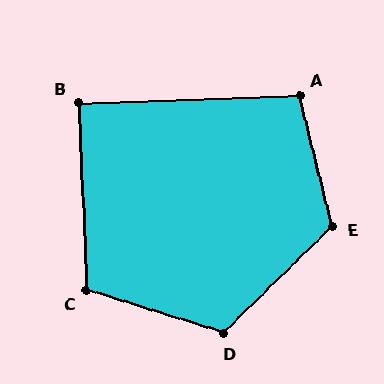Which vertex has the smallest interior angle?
B, at approximately 89 degrees.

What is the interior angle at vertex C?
Approximately 110 degrees (obtuse).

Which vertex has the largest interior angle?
E, at approximately 120 degrees.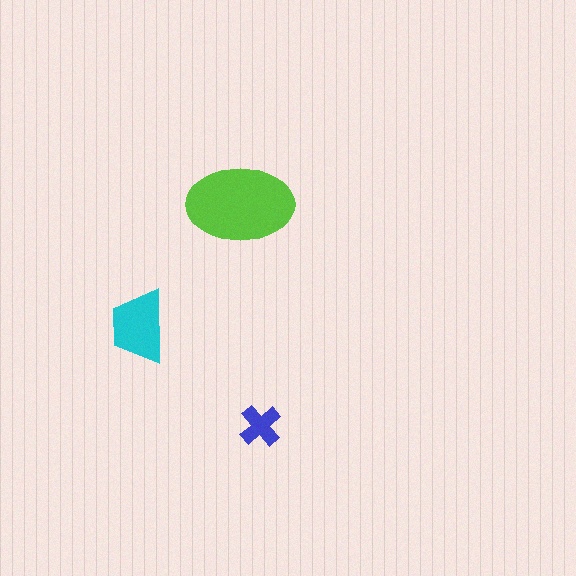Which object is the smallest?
The blue cross.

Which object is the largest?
The lime ellipse.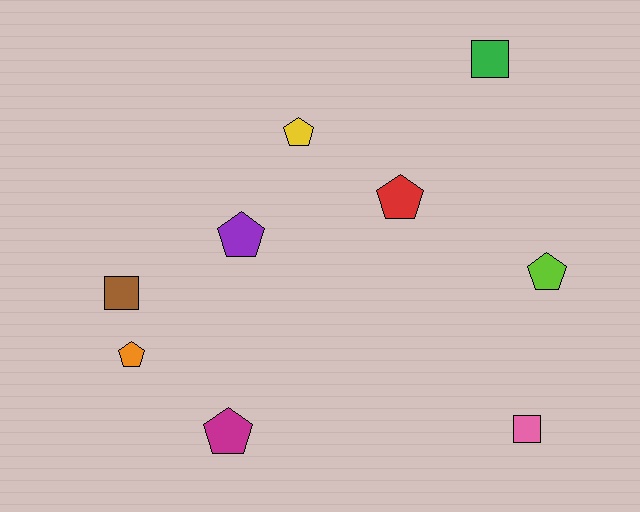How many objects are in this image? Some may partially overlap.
There are 9 objects.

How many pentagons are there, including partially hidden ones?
There are 6 pentagons.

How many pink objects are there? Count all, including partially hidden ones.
There is 1 pink object.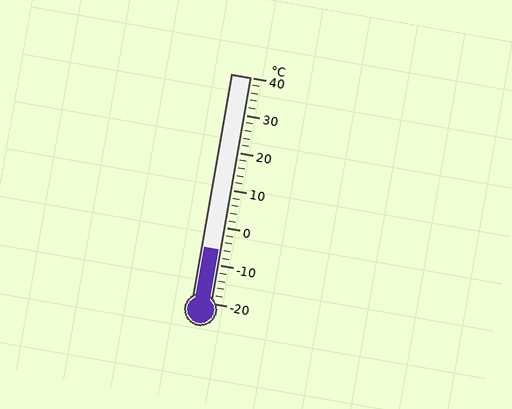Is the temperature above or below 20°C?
The temperature is below 20°C.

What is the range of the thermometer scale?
The thermometer scale ranges from -20°C to 40°C.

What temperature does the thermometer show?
The thermometer shows approximately -6°C.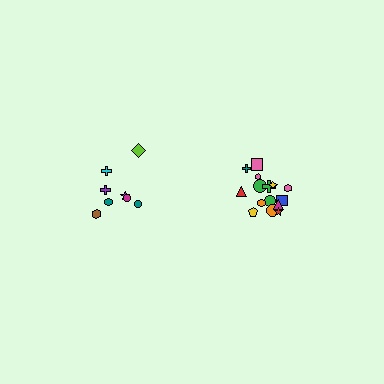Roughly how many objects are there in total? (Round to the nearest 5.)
Roughly 25 objects in total.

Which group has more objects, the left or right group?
The right group.